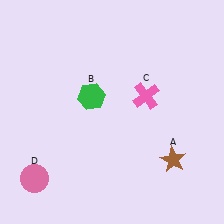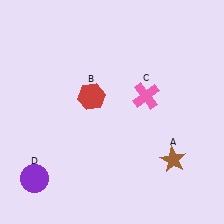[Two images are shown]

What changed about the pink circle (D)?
In Image 1, D is pink. In Image 2, it changed to purple.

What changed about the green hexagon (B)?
In Image 1, B is green. In Image 2, it changed to red.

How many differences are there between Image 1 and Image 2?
There are 2 differences between the two images.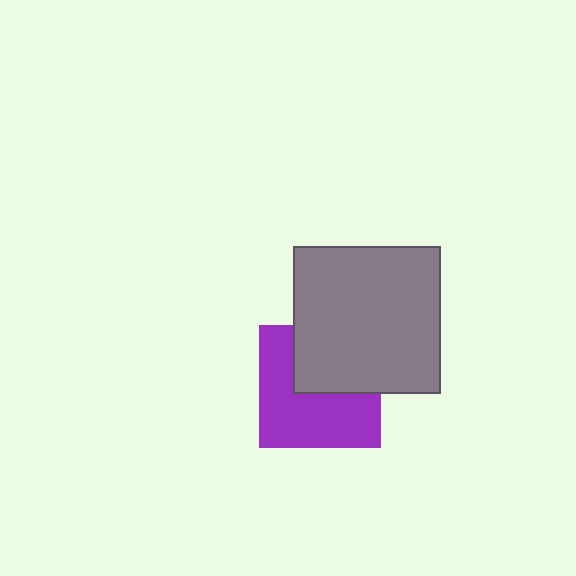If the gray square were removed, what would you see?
You would see the complete purple square.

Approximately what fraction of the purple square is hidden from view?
Roughly 40% of the purple square is hidden behind the gray square.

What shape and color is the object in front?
The object in front is a gray square.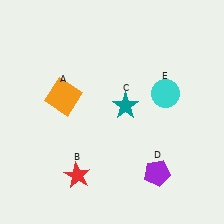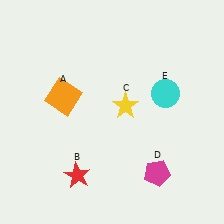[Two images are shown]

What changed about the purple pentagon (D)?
In Image 1, D is purple. In Image 2, it changed to magenta.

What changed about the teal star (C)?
In Image 1, C is teal. In Image 2, it changed to yellow.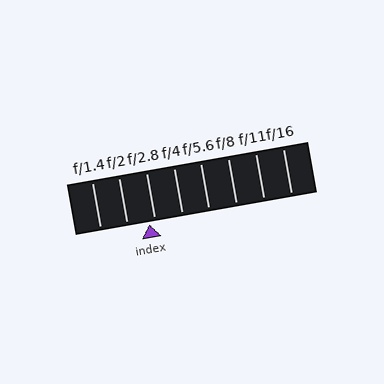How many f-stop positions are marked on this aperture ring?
There are 8 f-stop positions marked.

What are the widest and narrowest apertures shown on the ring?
The widest aperture shown is f/1.4 and the narrowest is f/16.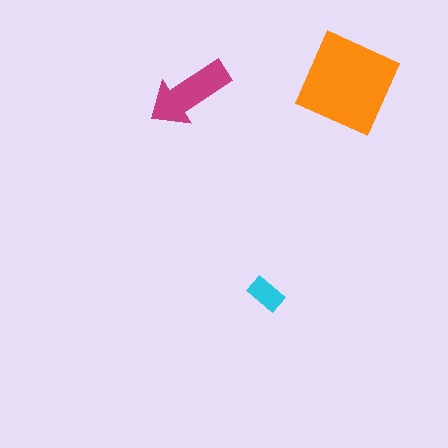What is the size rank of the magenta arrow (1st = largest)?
2nd.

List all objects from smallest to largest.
The cyan rectangle, the magenta arrow, the orange diamond.